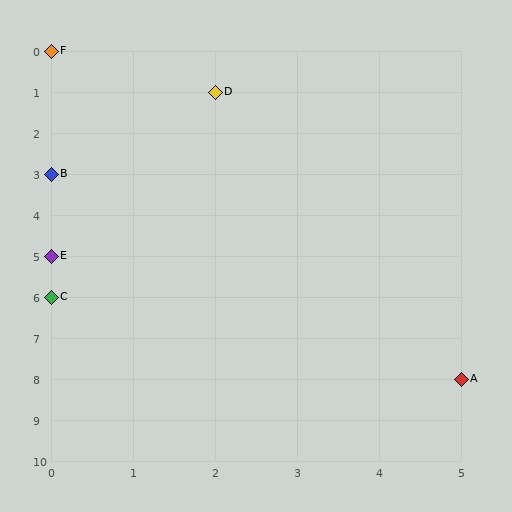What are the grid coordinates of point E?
Point E is at grid coordinates (0, 5).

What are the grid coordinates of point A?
Point A is at grid coordinates (5, 8).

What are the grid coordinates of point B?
Point B is at grid coordinates (0, 3).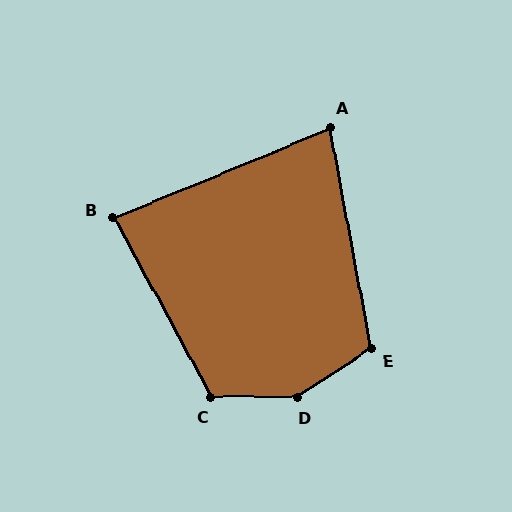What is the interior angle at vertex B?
Approximately 84 degrees (acute).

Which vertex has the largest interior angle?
D, at approximately 145 degrees.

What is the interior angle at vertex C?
Approximately 119 degrees (obtuse).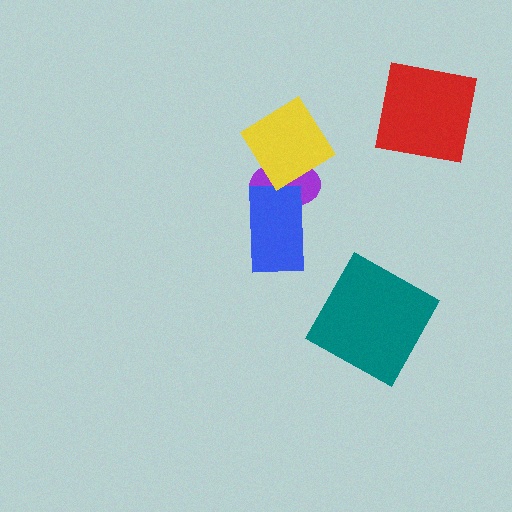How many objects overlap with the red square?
0 objects overlap with the red square.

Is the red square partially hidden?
No, no other shape covers it.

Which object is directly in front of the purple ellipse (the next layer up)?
The blue rectangle is directly in front of the purple ellipse.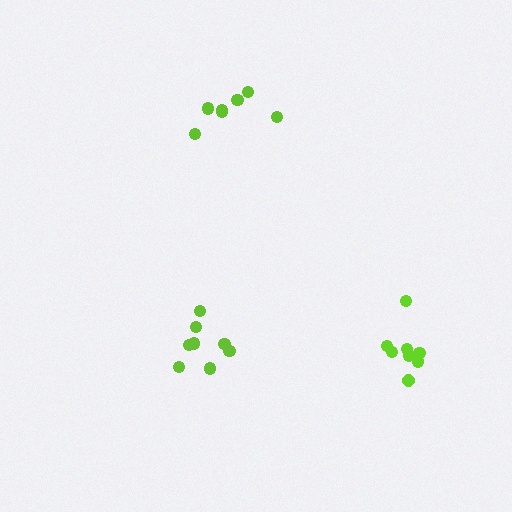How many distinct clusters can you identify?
There are 3 distinct clusters.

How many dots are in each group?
Group 1: 8 dots, Group 2: 8 dots, Group 3: 7 dots (23 total).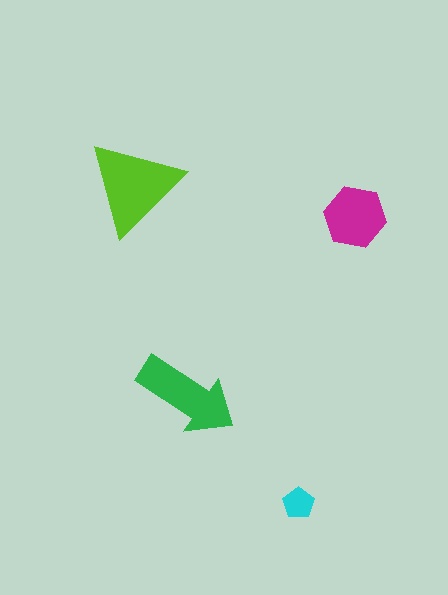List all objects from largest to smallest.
The lime triangle, the green arrow, the magenta hexagon, the cyan pentagon.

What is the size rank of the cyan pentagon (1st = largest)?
4th.